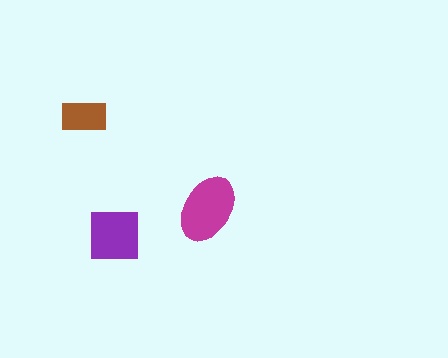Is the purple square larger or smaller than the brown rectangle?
Larger.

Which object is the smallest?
The brown rectangle.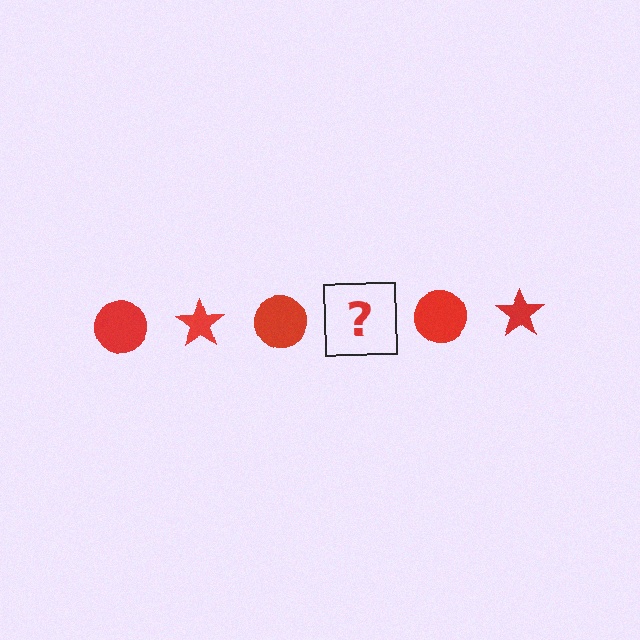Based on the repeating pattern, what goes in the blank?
The blank should be a red star.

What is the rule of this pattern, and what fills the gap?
The rule is that the pattern cycles through circle, star shapes in red. The gap should be filled with a red star.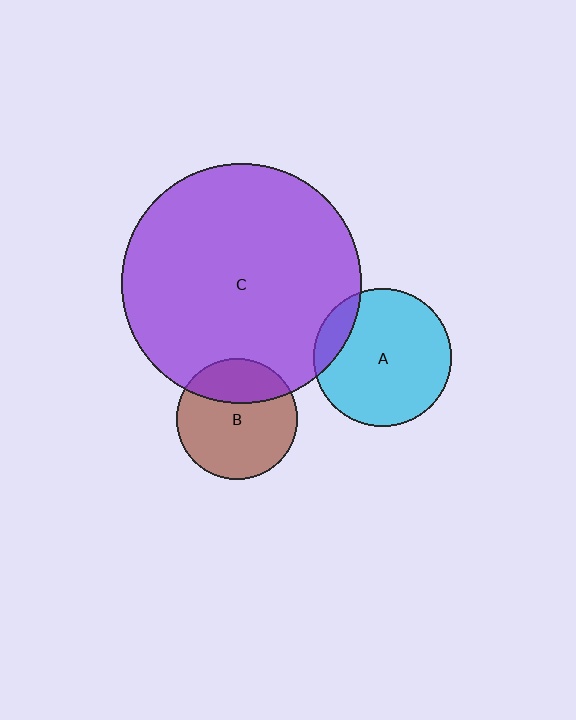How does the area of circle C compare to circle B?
Approximately 3.9 times.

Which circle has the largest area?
Circle C (purple).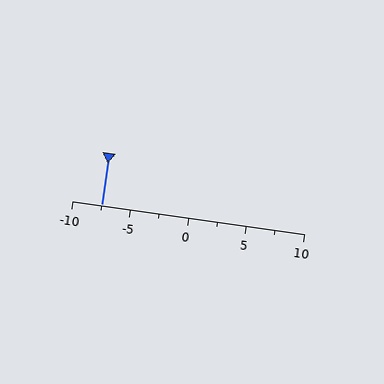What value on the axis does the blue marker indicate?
The marker indicates approximately -7.5.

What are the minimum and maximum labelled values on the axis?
The axis runs from -10 to 10.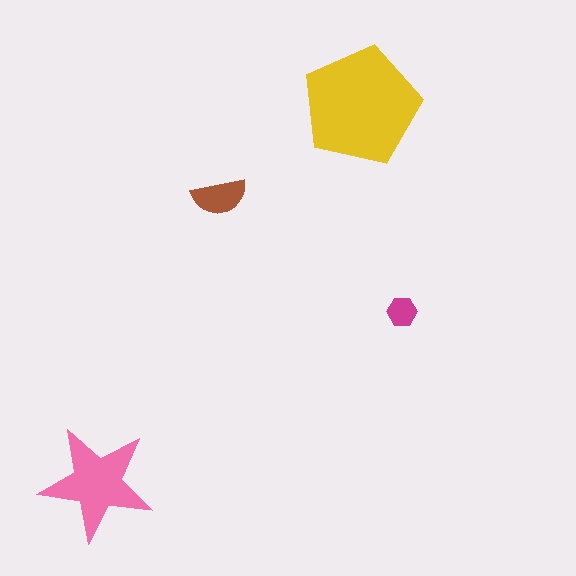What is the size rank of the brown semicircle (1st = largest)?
3rd.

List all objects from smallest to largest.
The magenta hexagon, the brown semicircle, the pink star, the yellow pentagon.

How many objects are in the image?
There are 4 objects in the image.